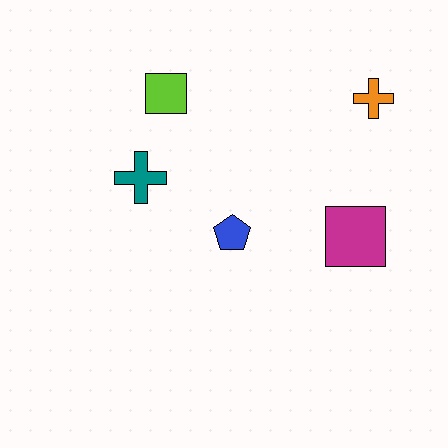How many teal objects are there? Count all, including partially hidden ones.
There is 1 teal object.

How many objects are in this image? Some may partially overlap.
There are 5 objects.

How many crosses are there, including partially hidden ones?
There are 2 crosses.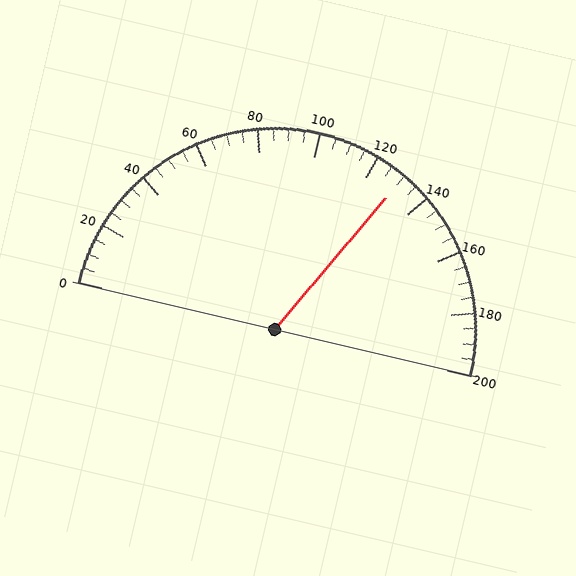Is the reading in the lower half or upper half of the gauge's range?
The reading is in the upper half of the range (0 to 200).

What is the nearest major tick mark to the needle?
The nearest major tick mark is 120.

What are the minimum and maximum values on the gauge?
The gauge ranges from 0 to 200.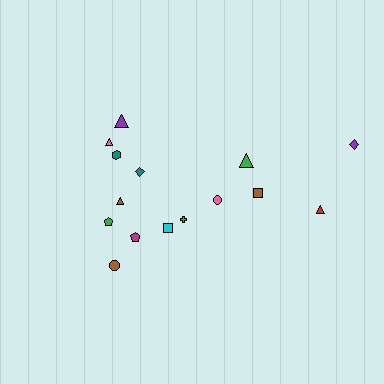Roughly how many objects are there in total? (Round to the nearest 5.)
Roughly 15 objects in total.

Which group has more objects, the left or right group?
The left group.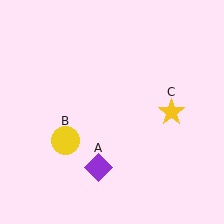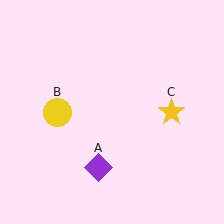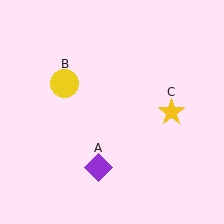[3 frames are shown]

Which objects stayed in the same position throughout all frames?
Purple diamond (object A) and yellow star (object C) remained stationary.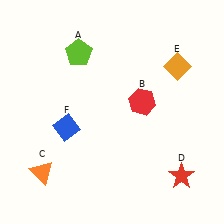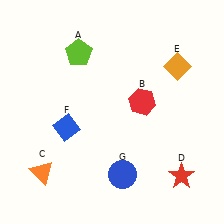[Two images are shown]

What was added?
A blue circle (G) was added in Image 2.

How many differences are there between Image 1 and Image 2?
There is 1 difference between the two images.